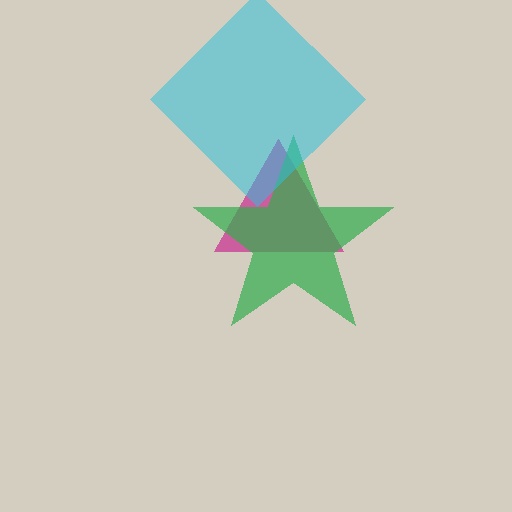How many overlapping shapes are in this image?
There are 3 overlapping shapes in the image.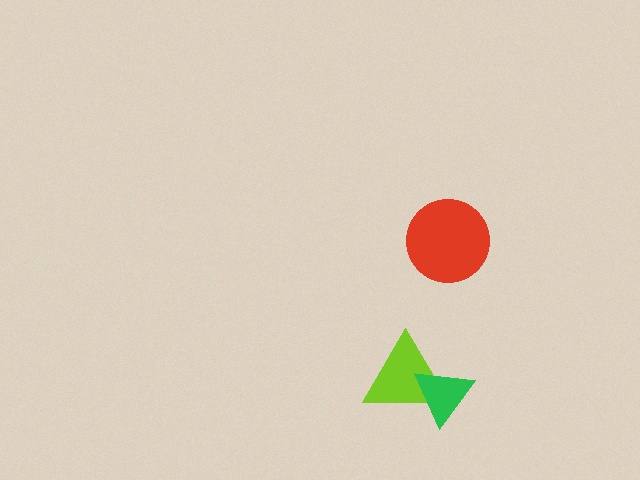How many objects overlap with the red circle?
0 objects overlap with the red circle.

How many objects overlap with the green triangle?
1 object overlaps with the green triangle.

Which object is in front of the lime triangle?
The green triangle is in front of the lime triangle.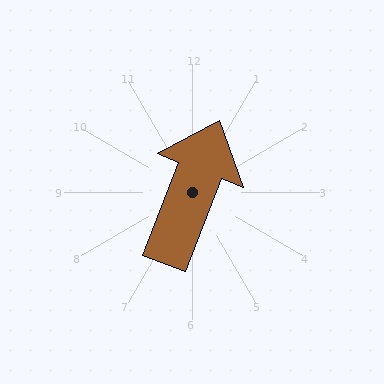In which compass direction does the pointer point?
North.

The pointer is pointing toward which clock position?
Roughly 1 o'clock.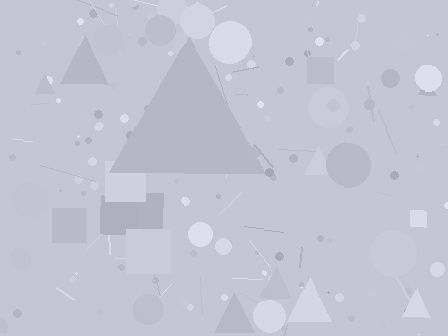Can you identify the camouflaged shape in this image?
The camouflaged shape is a triangle.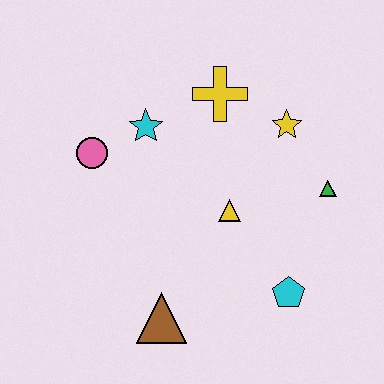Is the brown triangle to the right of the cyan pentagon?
No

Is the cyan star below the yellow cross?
Yes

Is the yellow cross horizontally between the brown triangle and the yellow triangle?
Yes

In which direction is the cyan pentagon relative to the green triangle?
The cyan pentagon is below the green triangle.